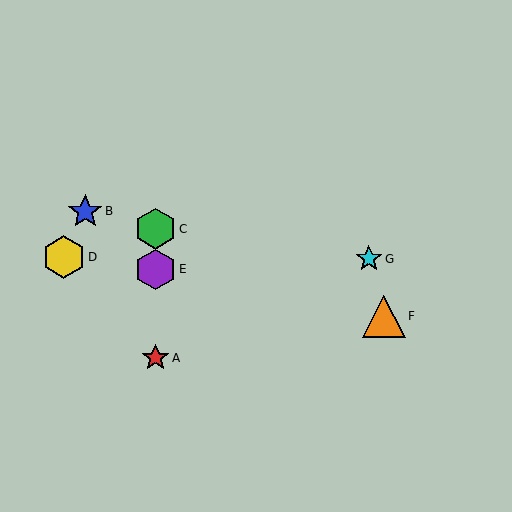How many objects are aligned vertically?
3 objects (A, C, E) are aligned vertically.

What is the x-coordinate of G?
Object G is at x≈369.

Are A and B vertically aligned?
No, A is at x≈156 and B is at x≈85.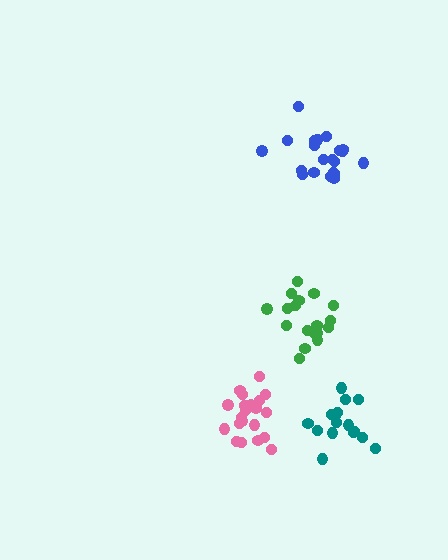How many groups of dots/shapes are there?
There are 4 groups.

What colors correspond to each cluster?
The clusters are colored: blue, green, pink, teal.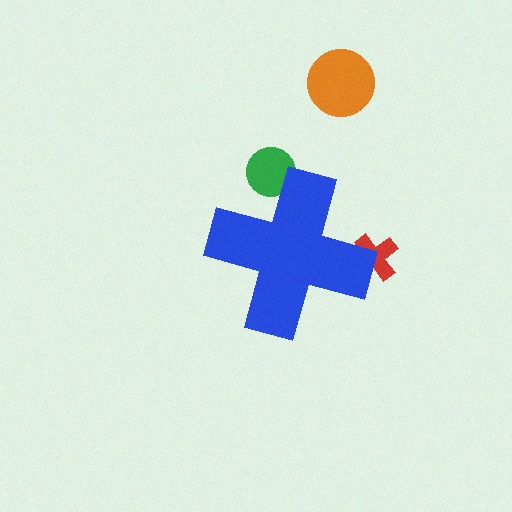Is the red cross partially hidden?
Yes, the red cross is partially hidden behind the blue cross.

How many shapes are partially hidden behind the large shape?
2 shapes are partially hidden.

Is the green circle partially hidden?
Yes, the green circle is partially hidden behind the blue cross.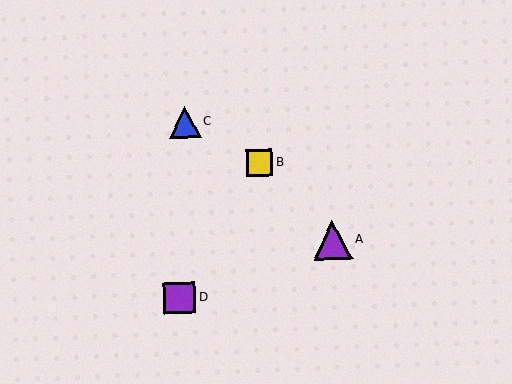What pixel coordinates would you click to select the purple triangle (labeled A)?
Click at (333, 240) to select the purple triangle A.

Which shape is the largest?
The purple triangle (labeled A) is the largest.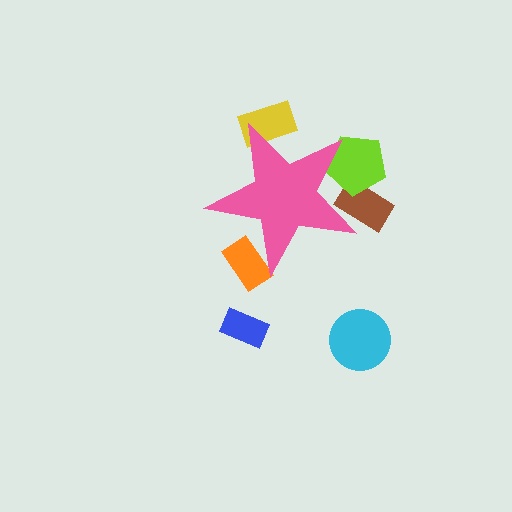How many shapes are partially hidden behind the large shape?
4 shapes are partially hidden.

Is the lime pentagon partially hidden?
Yes, the lime pentagon is partially hidden behind the pink star.